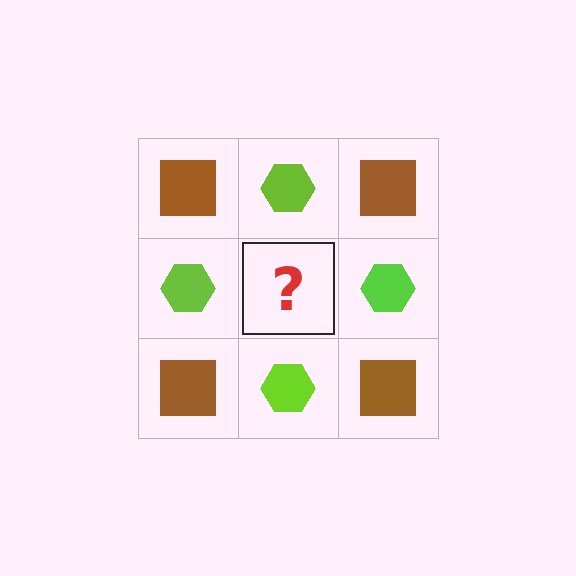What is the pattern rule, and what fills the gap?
The rule is that it alternates brown square and lime hexagon in a checkerboard pattern. The gap should be filled with a brown square.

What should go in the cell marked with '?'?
The missing cell should contain a brown square.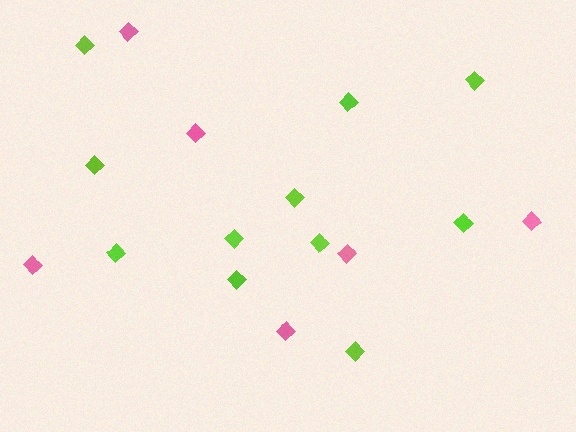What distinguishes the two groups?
There are 2 groups: one group of lime diamonds (11) and one group of pink diamonds (6).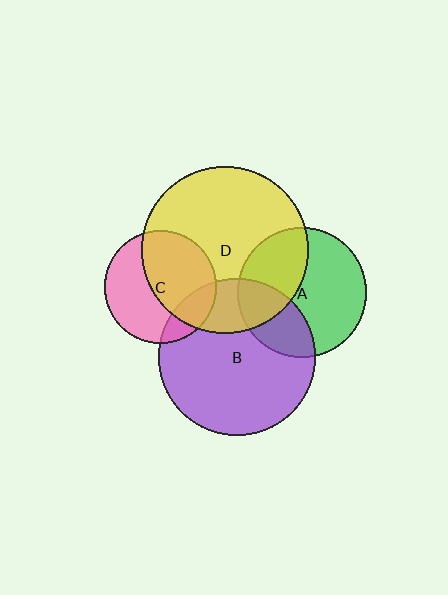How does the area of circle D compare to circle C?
Approximately 2.2 times.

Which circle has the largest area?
Circle D (yellow).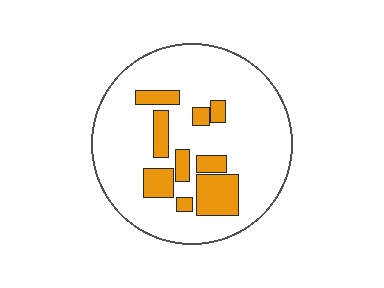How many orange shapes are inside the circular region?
9.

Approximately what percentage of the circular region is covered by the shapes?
Approximately 20%.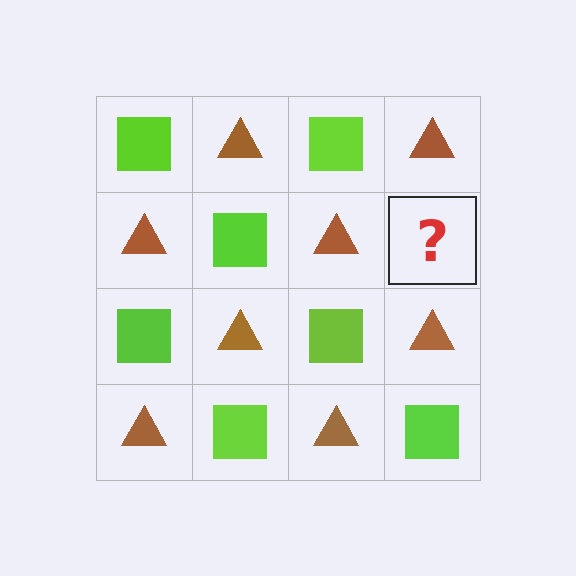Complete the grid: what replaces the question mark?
The question mark should be replaced with a lime square.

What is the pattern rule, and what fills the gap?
The rule is that it alternates lime square and brown triangle in a checkerboard pattern. The gap should be filled with a lime square.